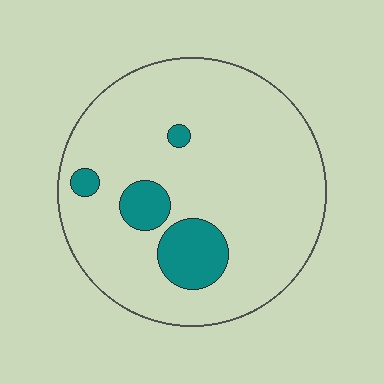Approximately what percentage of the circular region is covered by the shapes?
Approximately 15%.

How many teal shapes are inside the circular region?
4.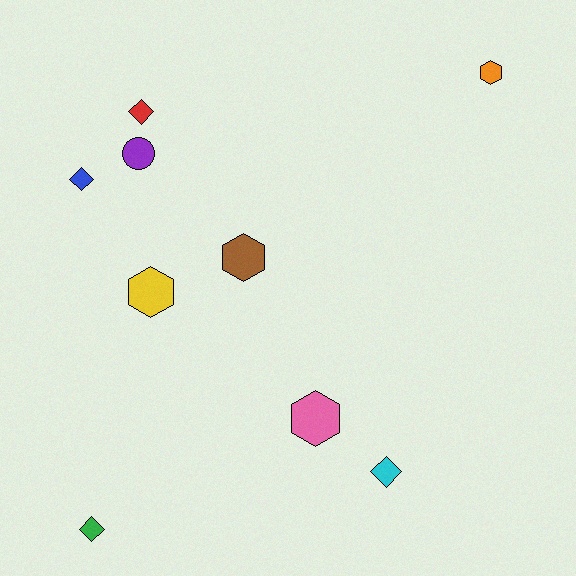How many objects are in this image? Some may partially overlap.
There are 9 objects.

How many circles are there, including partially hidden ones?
There is 1 circle.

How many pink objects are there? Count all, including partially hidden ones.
There is 1 pink object.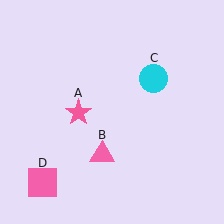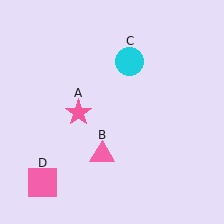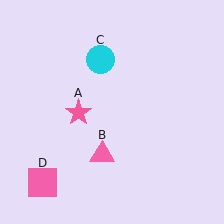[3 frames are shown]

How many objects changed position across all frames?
1 object changed position: cyan circle (object C).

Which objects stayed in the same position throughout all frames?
Pink star (object A) and pink triangle (object B) and pink square (object D) remained stationary.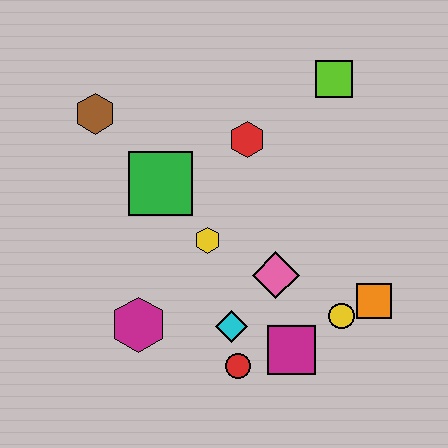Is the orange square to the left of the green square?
No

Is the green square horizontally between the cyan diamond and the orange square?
No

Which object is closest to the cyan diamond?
The red circle is closest to the cyan diamond.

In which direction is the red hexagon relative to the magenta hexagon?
The red hexagon is above the magenta hexagon.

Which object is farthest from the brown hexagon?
The orange square is farthest from the brown hexagon.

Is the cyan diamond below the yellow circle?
Yes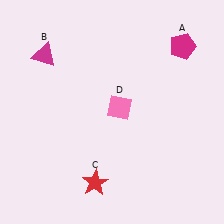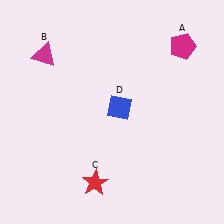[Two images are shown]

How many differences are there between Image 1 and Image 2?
There is 1 difference between the two images.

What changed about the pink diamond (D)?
In Image 1, D is pink. In Image 2, it changed to blue.